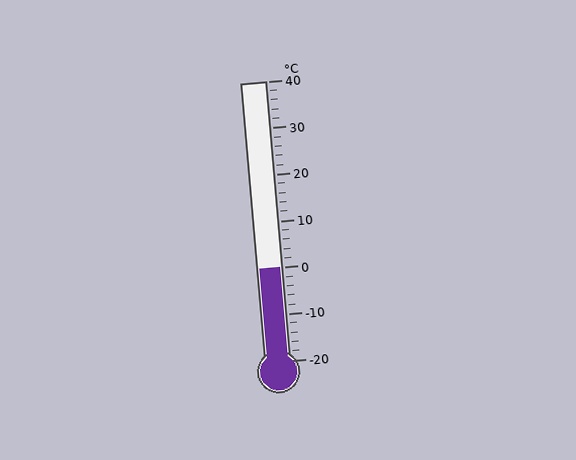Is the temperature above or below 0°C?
The temperature is at 0°C.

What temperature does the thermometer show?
The thermometer shows approximately 0°C.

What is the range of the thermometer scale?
The thermometer scale ranges from -20°C to 40°C.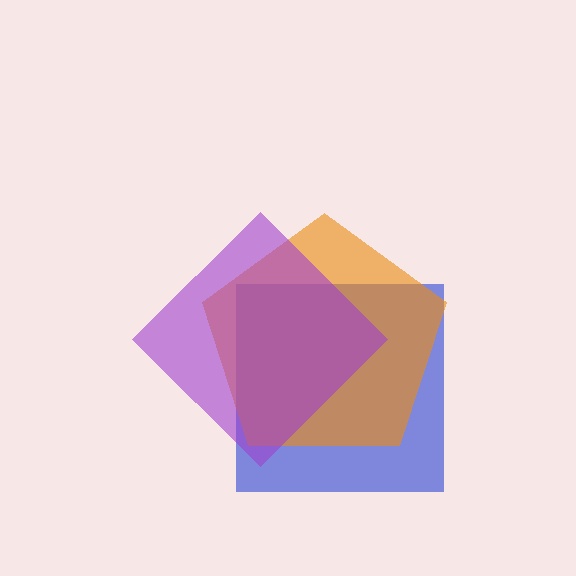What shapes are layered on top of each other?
The layered shapes are: a blue square, an orange pentagon, a purple diamond.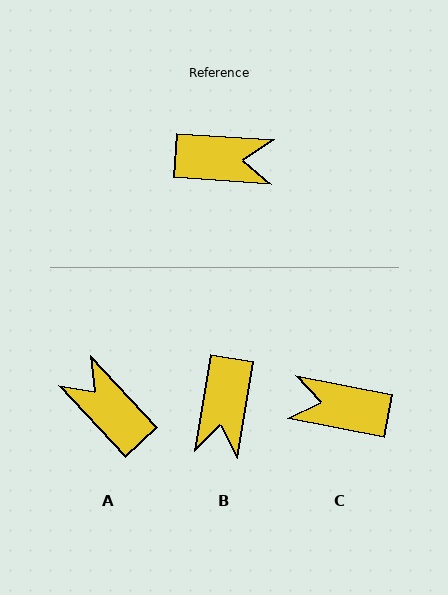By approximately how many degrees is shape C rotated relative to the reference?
Approximately 173 degrees counter-clockwise.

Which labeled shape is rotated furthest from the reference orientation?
C, about 173 degrees away.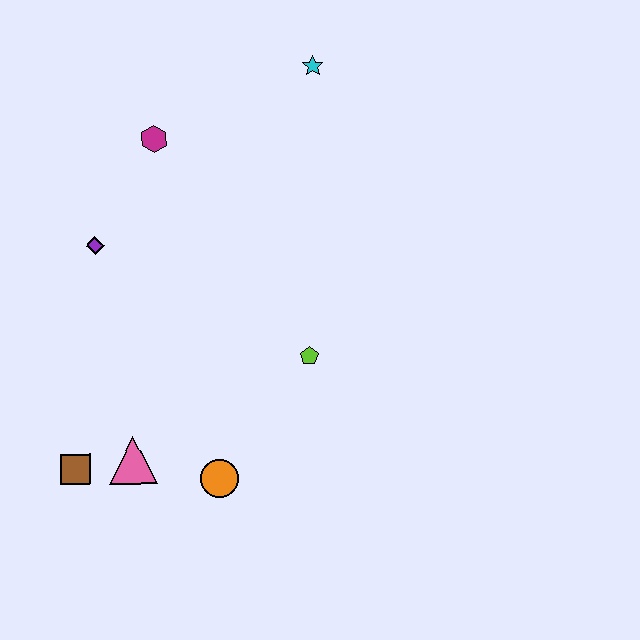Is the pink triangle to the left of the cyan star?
Yes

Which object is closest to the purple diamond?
The magenta hexagon is closest to the purple diamond.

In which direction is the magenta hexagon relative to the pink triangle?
The magenta hexagon is above the pink triangle.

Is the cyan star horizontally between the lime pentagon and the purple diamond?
No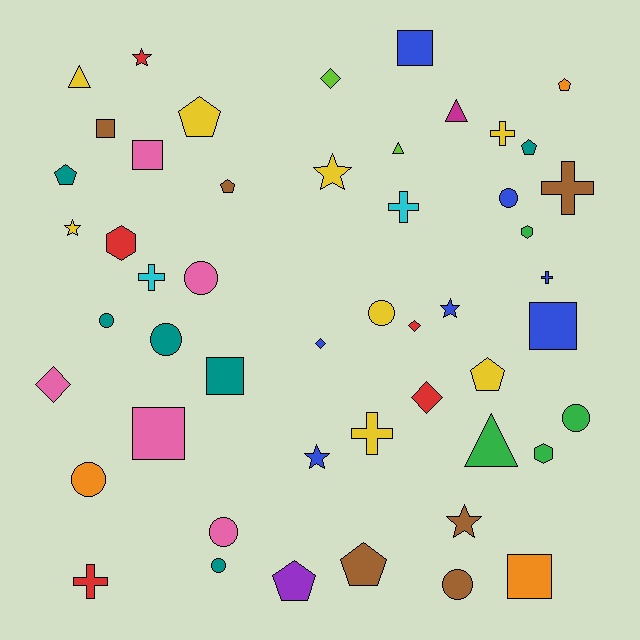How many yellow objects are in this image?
There are 8 yellow objects.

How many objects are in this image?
There are 50 objects.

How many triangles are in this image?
There are 4 triangles.